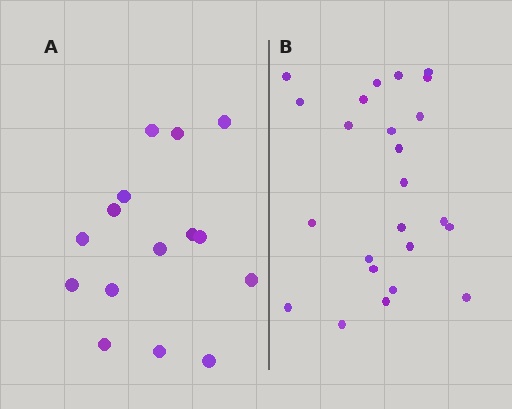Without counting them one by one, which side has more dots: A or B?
Region B (the right region) has more dots.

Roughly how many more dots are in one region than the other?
Region B has roughly 8 or so more dots than region A.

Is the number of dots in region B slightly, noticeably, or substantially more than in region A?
Region B has substantially more. The ratio is roughly 1.6 to 1.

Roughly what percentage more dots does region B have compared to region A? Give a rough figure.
About 60% more.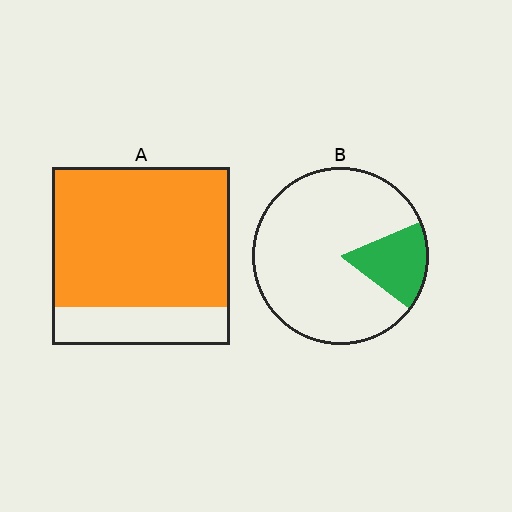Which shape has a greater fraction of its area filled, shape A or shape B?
Shape A.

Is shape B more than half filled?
No.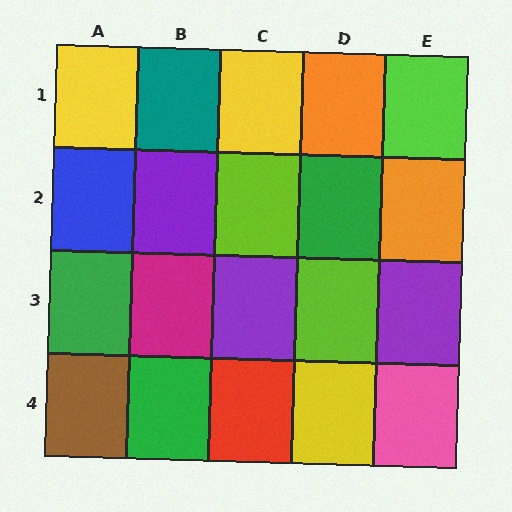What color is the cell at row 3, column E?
Purple.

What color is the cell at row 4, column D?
Yellow.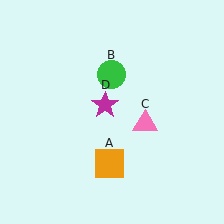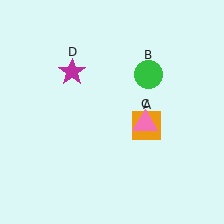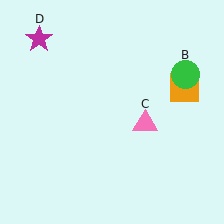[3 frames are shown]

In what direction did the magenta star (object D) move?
The magenta star (object D) moved up and to the left.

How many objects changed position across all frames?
3 objects changed position: orange square (object A), green circle (object B), magenta star (object D).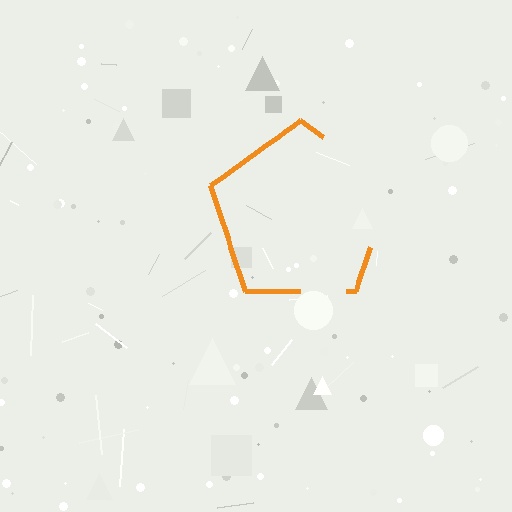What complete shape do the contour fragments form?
The contour fragments form a pentagon.